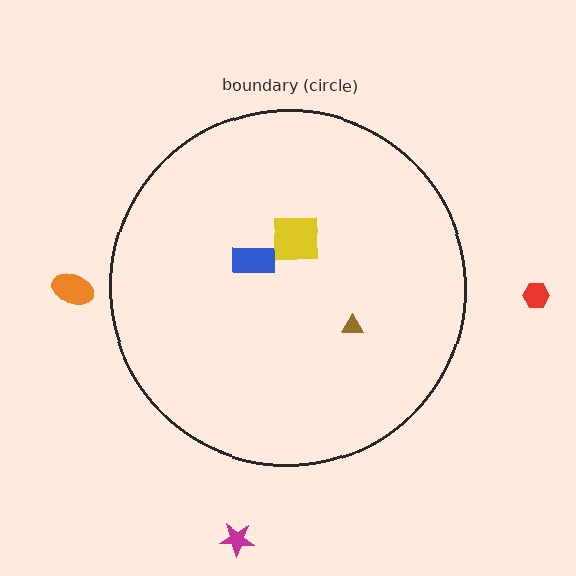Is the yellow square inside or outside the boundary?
Inside.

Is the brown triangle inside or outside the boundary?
Inside.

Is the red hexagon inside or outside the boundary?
Outside.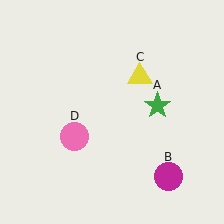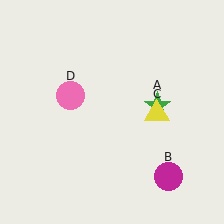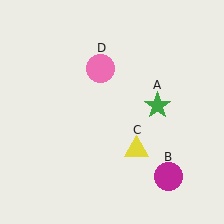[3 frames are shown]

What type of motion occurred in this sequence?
The yellow triangle (object C), pink circle (object D) rotated clockwise around the center of the scene.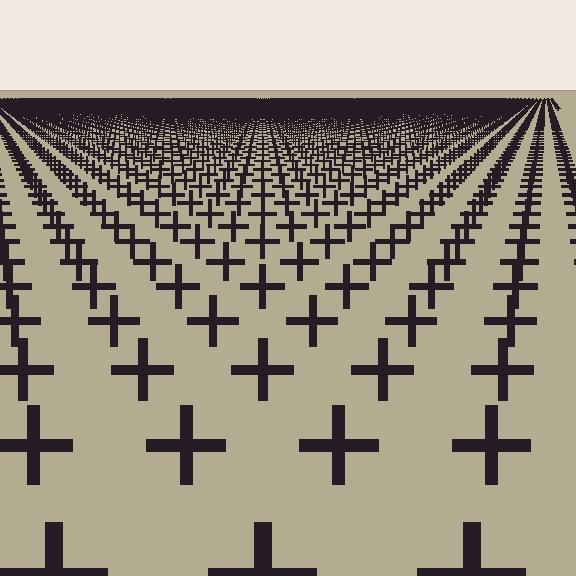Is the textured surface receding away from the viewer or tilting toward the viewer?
The surface is receding away from the viewer. Texture elements get smaller and denser toward the top.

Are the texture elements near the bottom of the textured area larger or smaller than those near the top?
Larger. Near the bottom, elements are closer to the viewer and appear at a bigger on-screen size.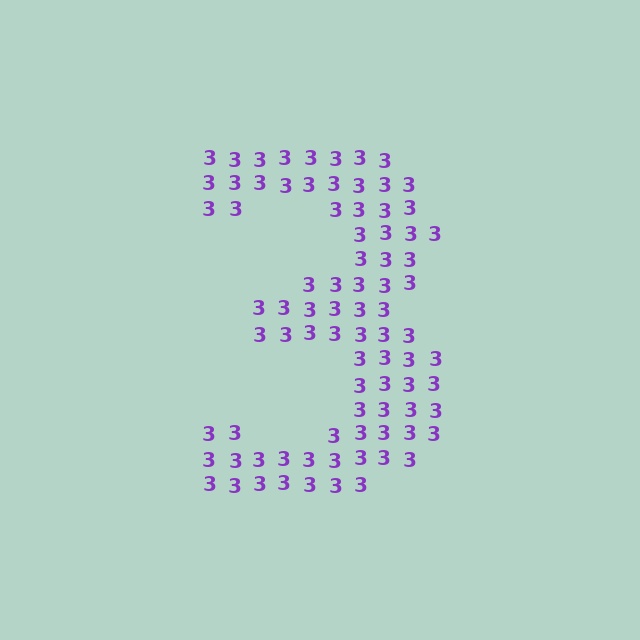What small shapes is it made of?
It is made of small digit 3's.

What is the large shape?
The large shape is the digit 3.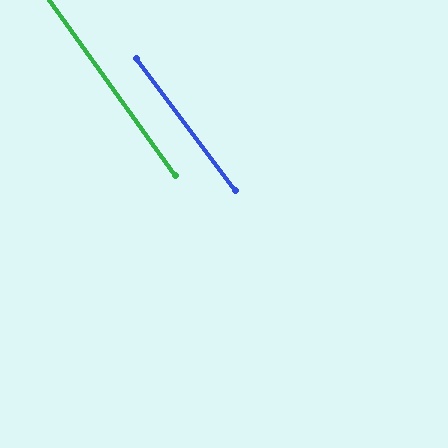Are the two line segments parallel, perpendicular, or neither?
Parallel — their directions differ by only 1.5°.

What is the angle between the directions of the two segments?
Approximately 2 degrees.